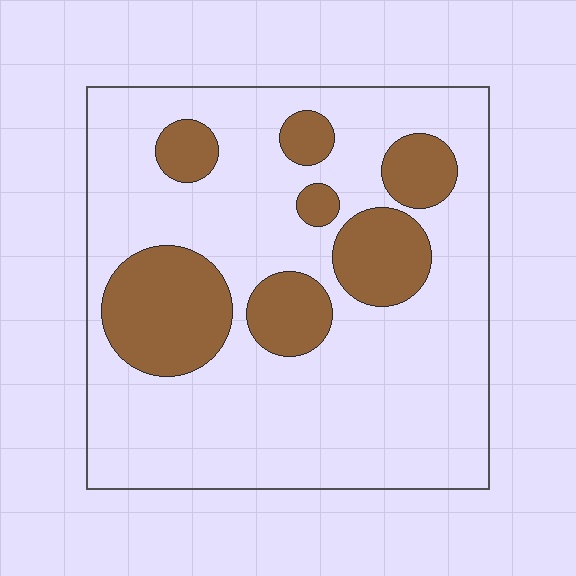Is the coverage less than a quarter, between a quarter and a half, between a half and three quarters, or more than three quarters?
Less than a quarter.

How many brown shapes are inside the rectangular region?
7.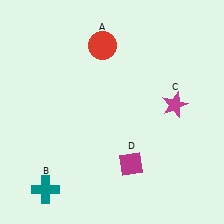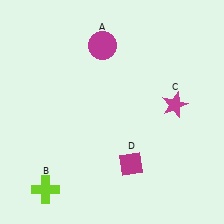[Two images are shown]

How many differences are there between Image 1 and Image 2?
There are 2 differences between the two images.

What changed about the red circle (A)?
In Image 1, A is red. In Image 2, it changed to magenta.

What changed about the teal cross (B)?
In Image 1, B is teal. In Image 2, it changed to lime.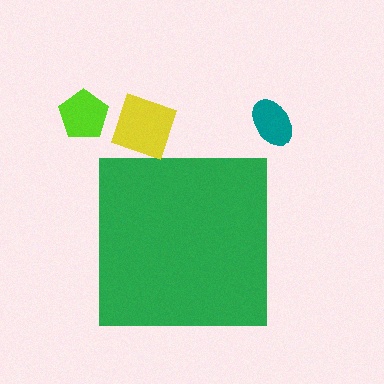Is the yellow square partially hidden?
No, the yellow square is fully visible.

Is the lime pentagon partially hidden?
No, the lime pentagon is fully visible.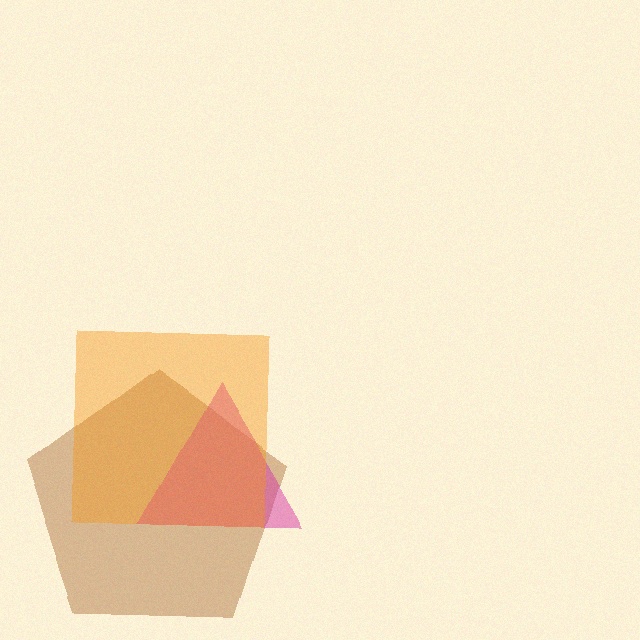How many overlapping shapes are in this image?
There are 3 overlapping shapes in the image.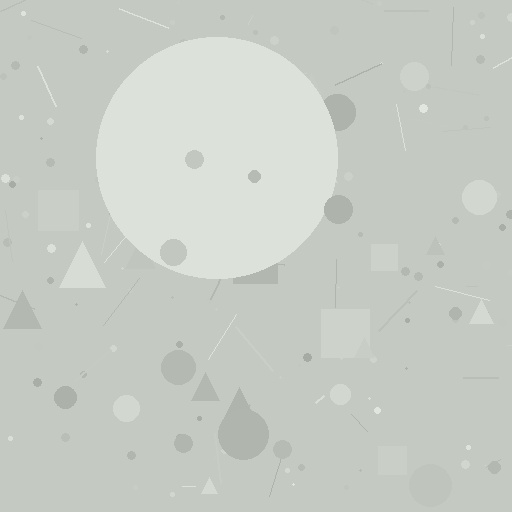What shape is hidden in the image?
A circle is hidden in the image.